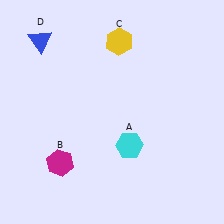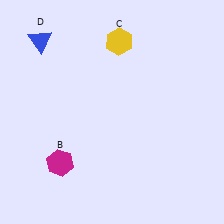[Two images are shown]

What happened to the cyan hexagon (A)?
The cyan hexagon (A) was removed in Image 2. It was in the bottom-right area of Image 1.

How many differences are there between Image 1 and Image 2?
There is 1 difference between the two images.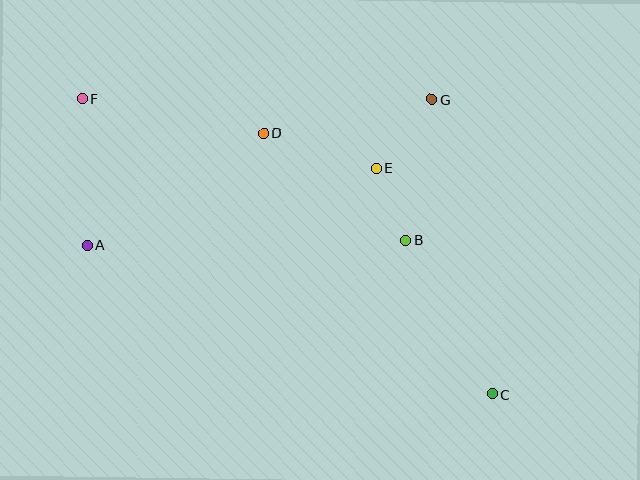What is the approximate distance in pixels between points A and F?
The distance between A and F is approximately 147 pixels.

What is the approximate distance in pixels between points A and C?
The distance between A and C is approximately 432 pixels.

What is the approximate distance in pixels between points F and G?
The distance between F and G is approximately 349 pixels.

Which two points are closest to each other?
Points B and E are closest to each other.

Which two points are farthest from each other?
Points C and F are farthest from each other.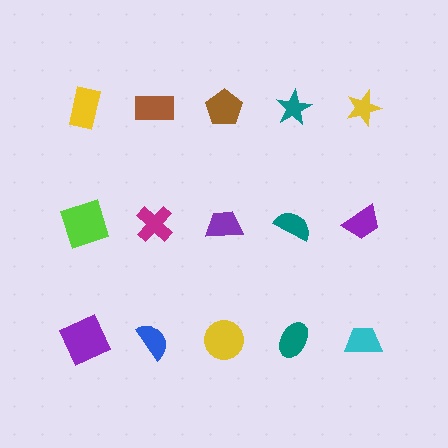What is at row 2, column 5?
A purple trapezoid.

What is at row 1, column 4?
A teal star.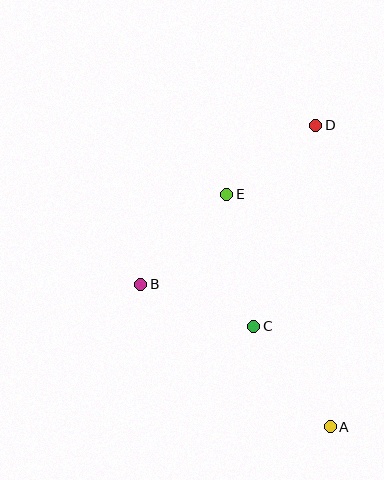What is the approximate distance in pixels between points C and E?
The distance between C and E is approximately 135 pixels.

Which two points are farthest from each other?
Points A and D are farthest from each other.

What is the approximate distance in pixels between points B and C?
The distance between B and C is approximately 121 pixels.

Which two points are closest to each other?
Points D and E are closest to each other.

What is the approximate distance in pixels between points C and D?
The distance between C and D is approximately 211 pixels.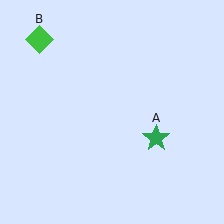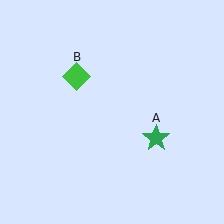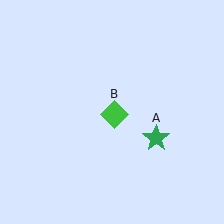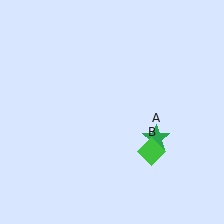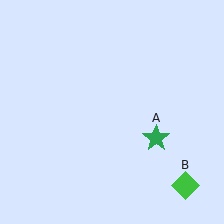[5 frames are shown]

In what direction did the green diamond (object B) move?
The green diamond (object B) moved down and to the right.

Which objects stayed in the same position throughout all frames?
Green star (object A) remained stationary.